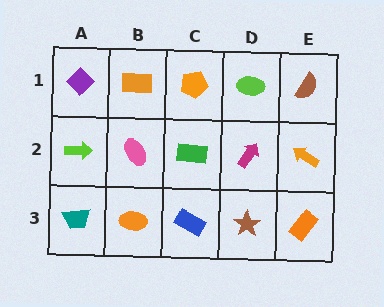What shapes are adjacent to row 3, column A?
A lime arrow (row 2, column A), an orange ellipse (row 3, column B).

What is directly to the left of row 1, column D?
An orange pentagon.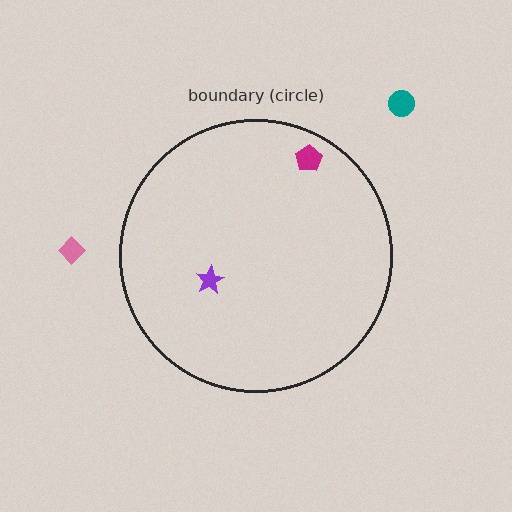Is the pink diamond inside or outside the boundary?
Outside.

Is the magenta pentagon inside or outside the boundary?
Inside.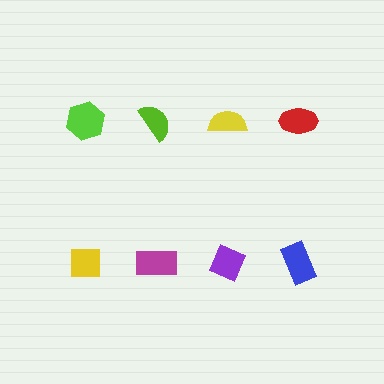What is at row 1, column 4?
A red ellipse.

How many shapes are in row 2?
4 shapes.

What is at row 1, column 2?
A lime semicircle.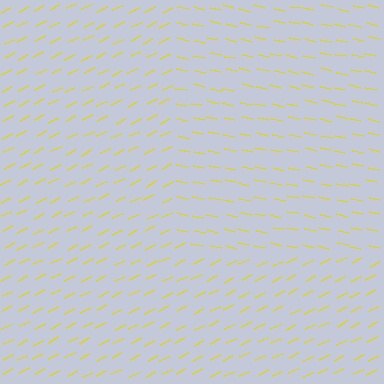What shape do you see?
I see a rectangle.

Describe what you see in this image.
The image is filled with small yellow line segments. A rectangle region in the image has lines oriented differently from the surrounding lines, creating a visible texture boundary.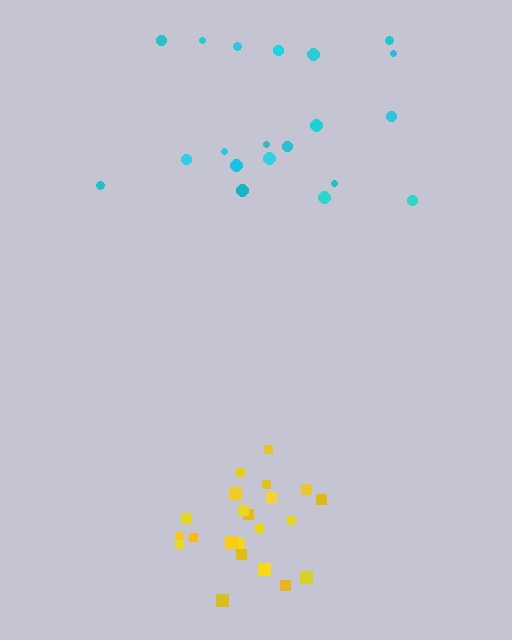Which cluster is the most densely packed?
Yellow.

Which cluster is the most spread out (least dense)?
Cyan.